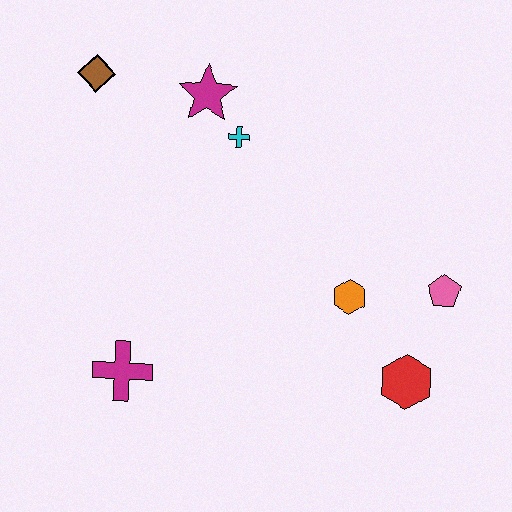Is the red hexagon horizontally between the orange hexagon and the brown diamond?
No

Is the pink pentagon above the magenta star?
No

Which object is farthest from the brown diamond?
The red hexagon is farthest from the brown diamond.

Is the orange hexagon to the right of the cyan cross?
Yes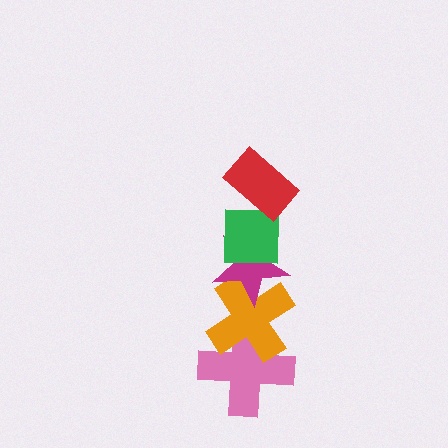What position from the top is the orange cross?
The orange cross is 4th from the top.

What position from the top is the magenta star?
The magenta star is 3rd from the top.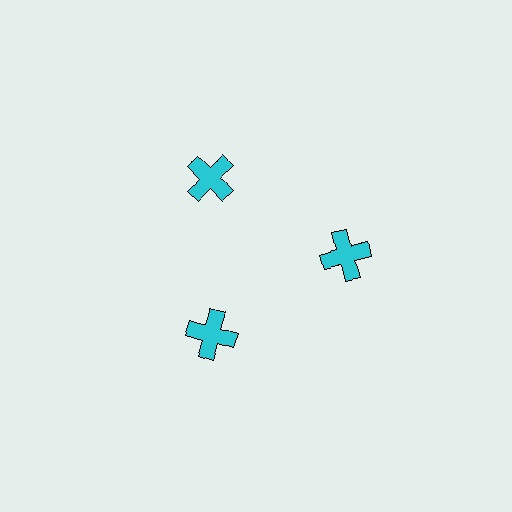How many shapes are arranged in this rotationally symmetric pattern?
There are 3 shapes, arranged in 3 groups of 1.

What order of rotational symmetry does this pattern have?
This pattern has 3-fold rotational symmetry.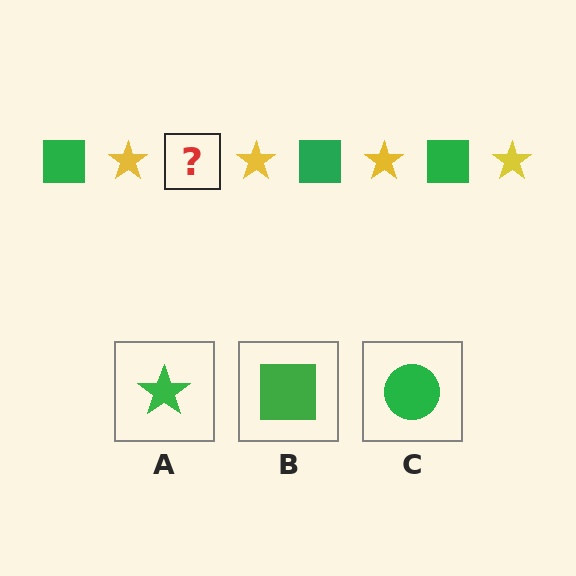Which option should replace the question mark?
Option B.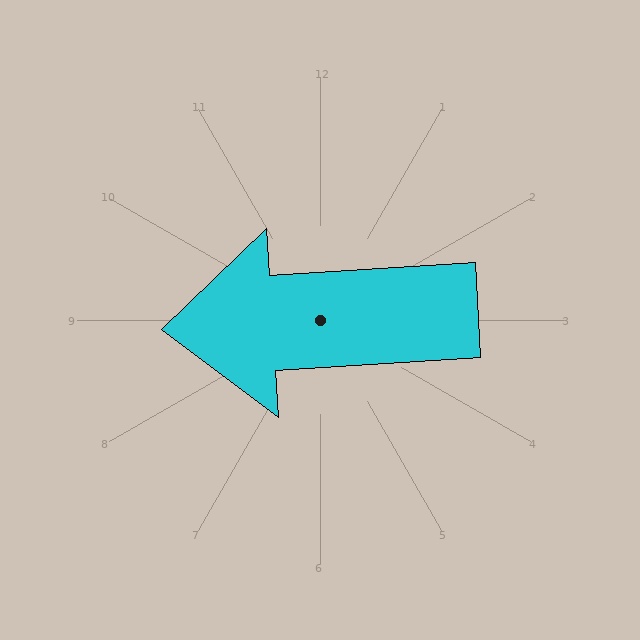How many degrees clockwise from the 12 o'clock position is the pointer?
Approximately 267 degrees.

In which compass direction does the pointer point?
West.